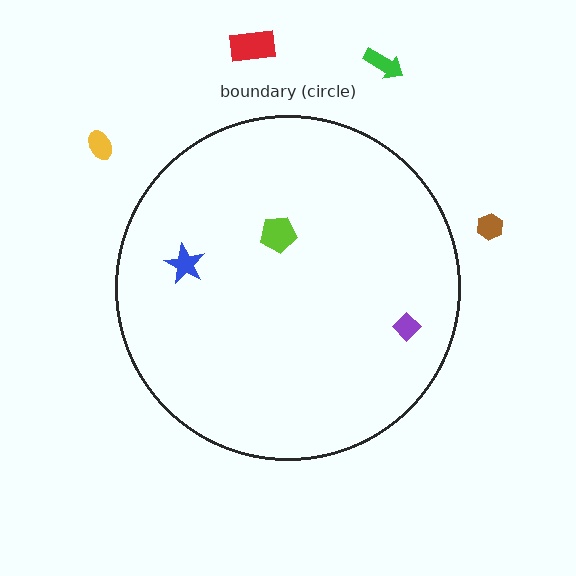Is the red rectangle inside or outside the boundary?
Outside.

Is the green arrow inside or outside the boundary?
Outside.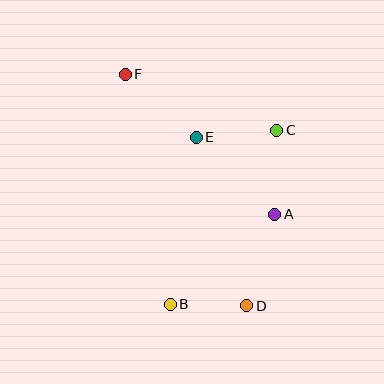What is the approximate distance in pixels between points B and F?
The distance between B and F is approximately 234 pixels.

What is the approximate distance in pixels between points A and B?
The distance between A and B is approximately 138 pixels.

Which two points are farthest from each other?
Points D and F are farthest from each other.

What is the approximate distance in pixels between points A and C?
The distance between A and C is approximately 84 pixels.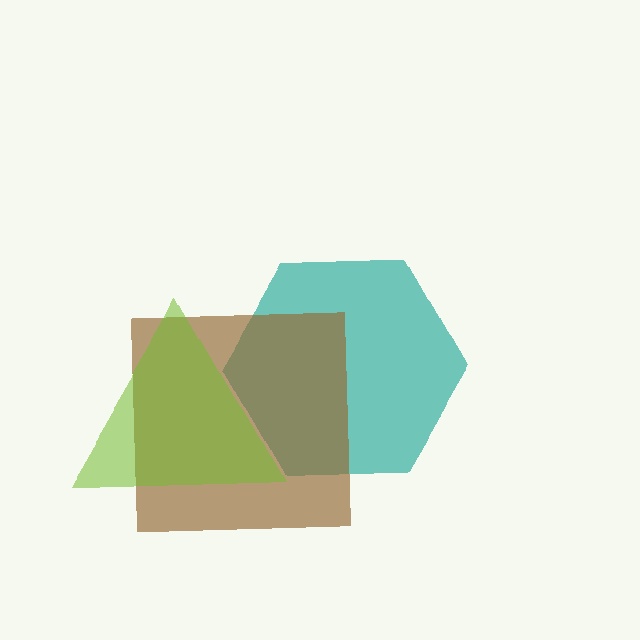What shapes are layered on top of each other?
The layered shapes are: a teal hexagon, a brown square, a lime triangle.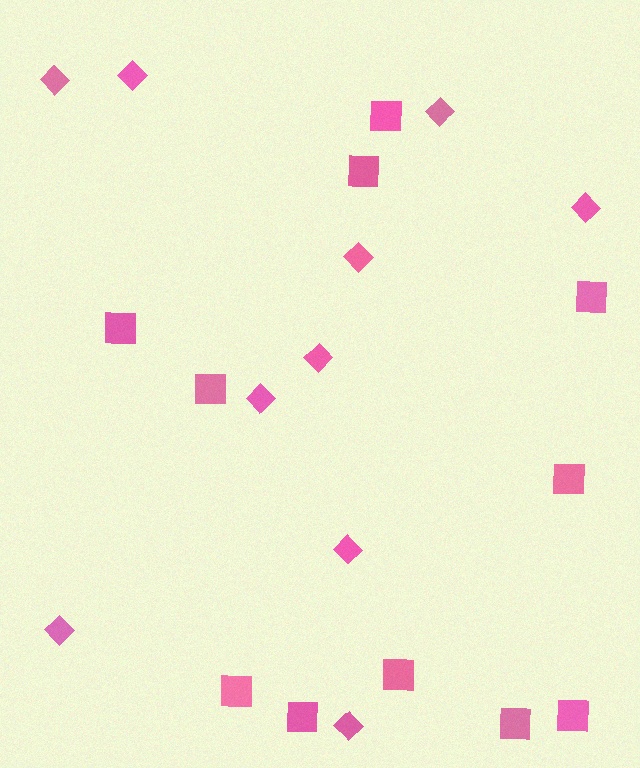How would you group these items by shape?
There are 2 groups: one group of squares (11) and one group of diamonds (10).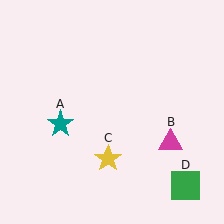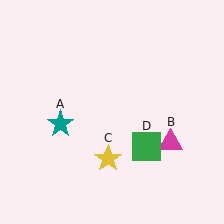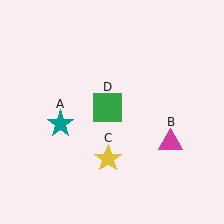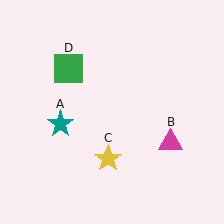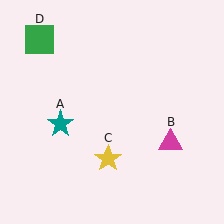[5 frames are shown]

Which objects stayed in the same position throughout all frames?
Teal star (object A) and magenta triangle (object B) and yellow star (object C) remained stationary.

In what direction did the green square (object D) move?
The green square (object D) moved up and to the left.